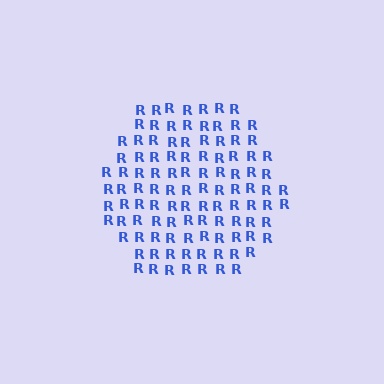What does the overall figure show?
The overall figure shows a hexagon.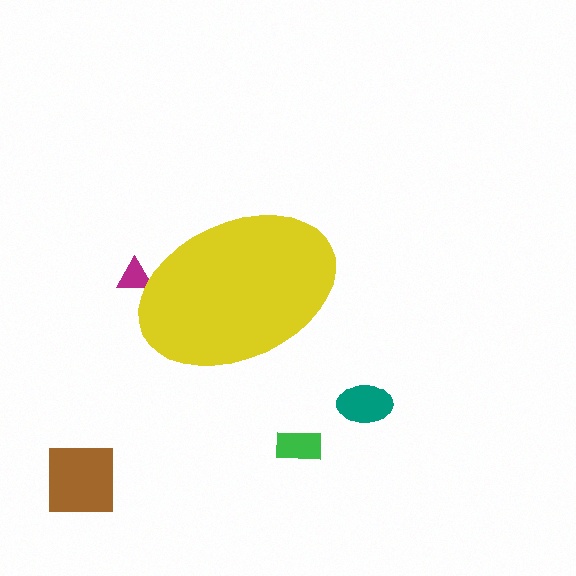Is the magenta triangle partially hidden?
Yes, the magenta triangle is partially hidden behind the yellow ellipse.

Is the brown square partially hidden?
No, the brown square is fully visible.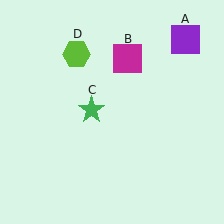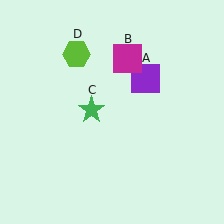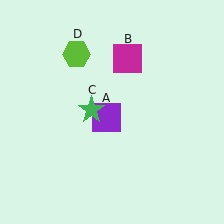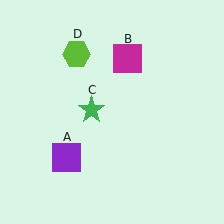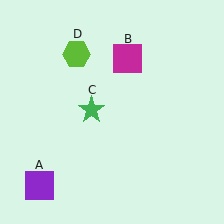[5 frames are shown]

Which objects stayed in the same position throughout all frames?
Magenta square (object B) and green star (object C) and lime hexagon (object D) remained stationary.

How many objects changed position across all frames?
1 object changed position: purple square (object A).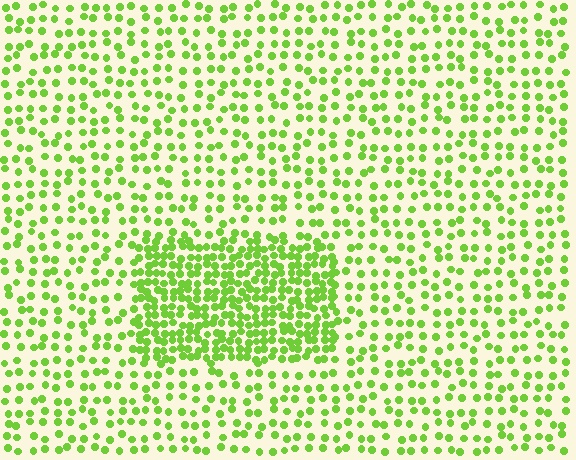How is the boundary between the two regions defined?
The boundary is defined by a change in element density (approximately 2.3x ratio). All elements are the same color, size, and shape.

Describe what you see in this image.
The image contains small lime elements arranged at two different densities. A rectangle-shaped region is visible where the elements are more densely packed than the surrounding area.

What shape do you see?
I see a rectangle.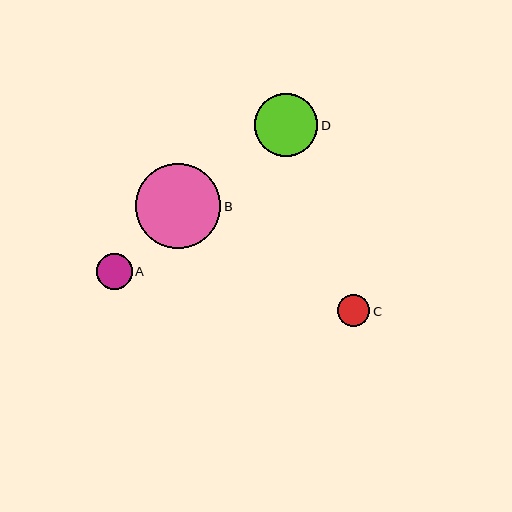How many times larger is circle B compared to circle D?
Circle B is approximately 1.3 times the size of circle D.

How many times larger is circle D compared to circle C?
Circle D is approximately 2.0 times the size of circle C.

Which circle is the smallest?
Circle C is the smallest with a size of approximately 32 pixels.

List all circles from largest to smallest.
From largest to smallest: B, D, A, C.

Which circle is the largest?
Circle B is the largest with a size of approximately 85 pixels.